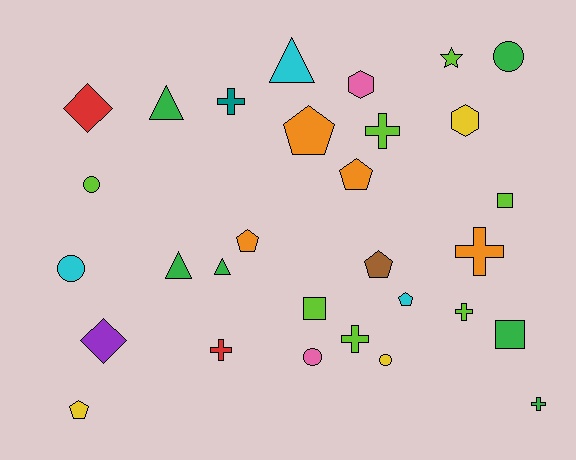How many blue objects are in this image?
There are no blue objects.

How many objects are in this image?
There are 30 objects.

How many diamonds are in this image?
There are 2 diamonds.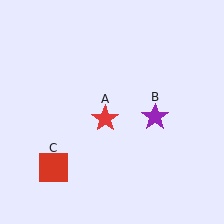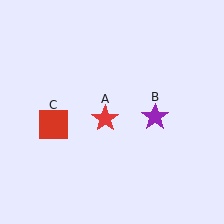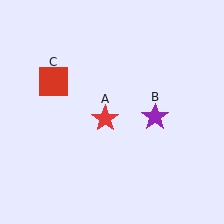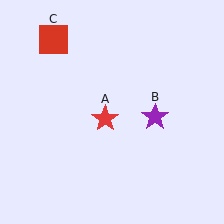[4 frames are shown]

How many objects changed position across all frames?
1 object changed position: red square (object C).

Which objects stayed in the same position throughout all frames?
Red star (object A) and purple star (object B) remained stationary.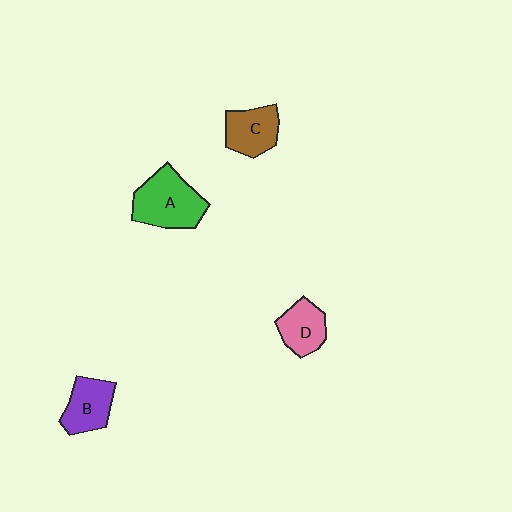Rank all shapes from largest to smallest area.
From largest to smallest: A (green), C (brown), B (purple), D (pink).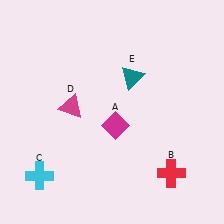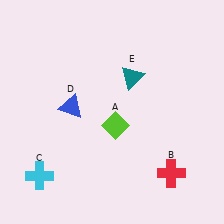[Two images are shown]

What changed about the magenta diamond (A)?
In Image 1, A is magenta. In Image 2, it changed to lime.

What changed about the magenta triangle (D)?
In Image 1, D is magenta. In Image 2, it changed to blue.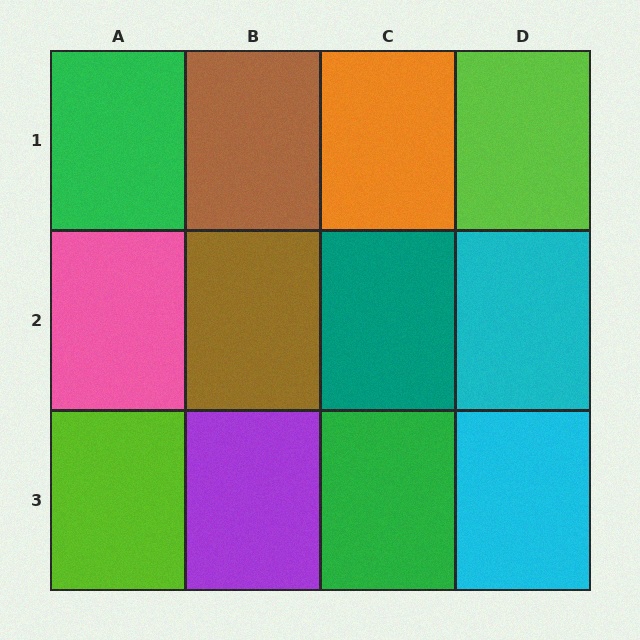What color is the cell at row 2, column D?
Cyan.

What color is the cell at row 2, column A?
Pink.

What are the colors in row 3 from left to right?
Lime, purple, green, cyan.